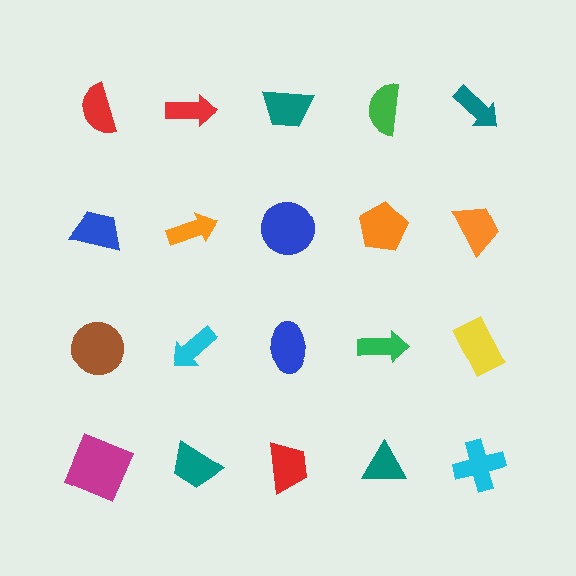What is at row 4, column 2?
A teal trapezoid.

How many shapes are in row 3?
5 shapes.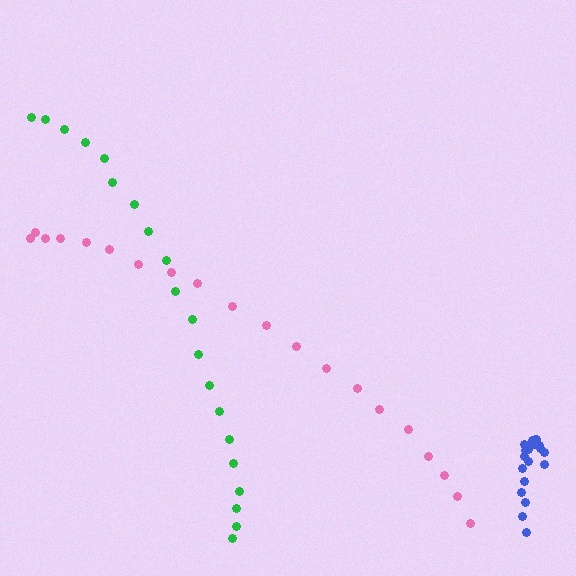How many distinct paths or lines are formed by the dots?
There are 3 distinct paths.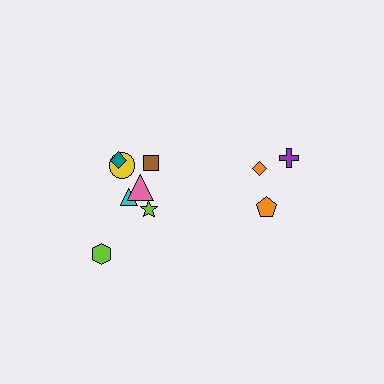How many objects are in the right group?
There are 3 objects.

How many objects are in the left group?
There are 7 objects.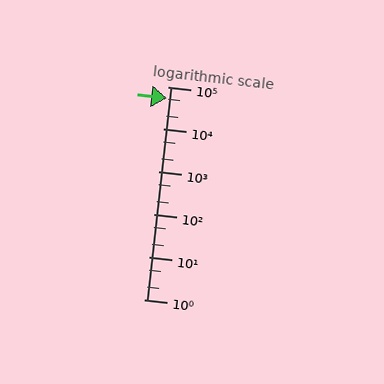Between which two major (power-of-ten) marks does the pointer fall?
The pointer is between 10000 and 100000.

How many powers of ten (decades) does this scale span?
The scale spans 5 decades, from 1 to 100000.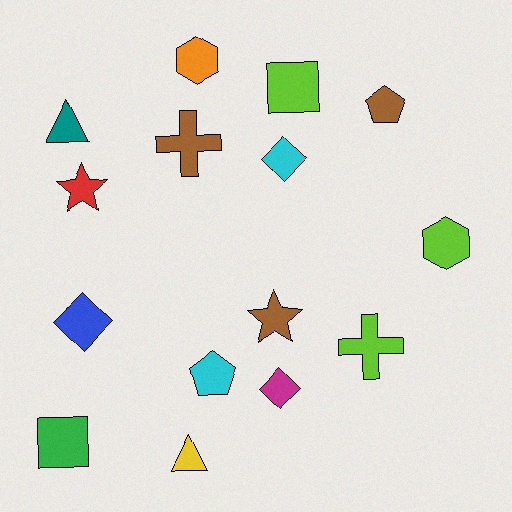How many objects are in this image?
There are 15 objects.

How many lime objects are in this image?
There are 3 lime objects.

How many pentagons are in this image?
There are 2 pentagons.